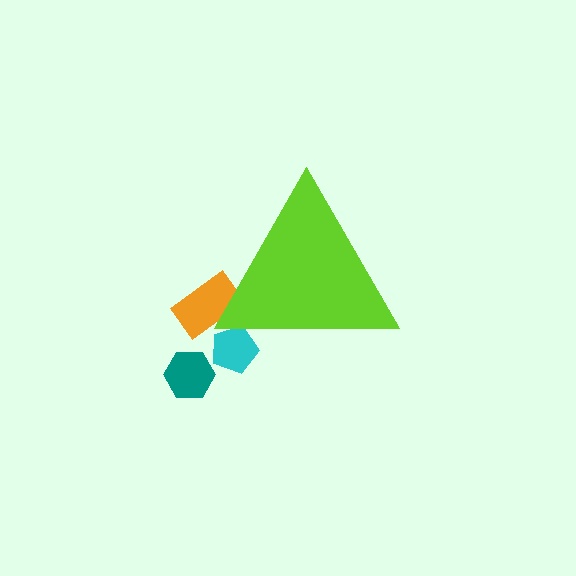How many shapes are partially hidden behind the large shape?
2 shapes are partially hidden.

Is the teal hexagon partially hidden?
No, the teal hexagon is fully visible.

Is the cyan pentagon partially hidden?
Yes, the cyan pentagon is partially hidden behind the lime triangle.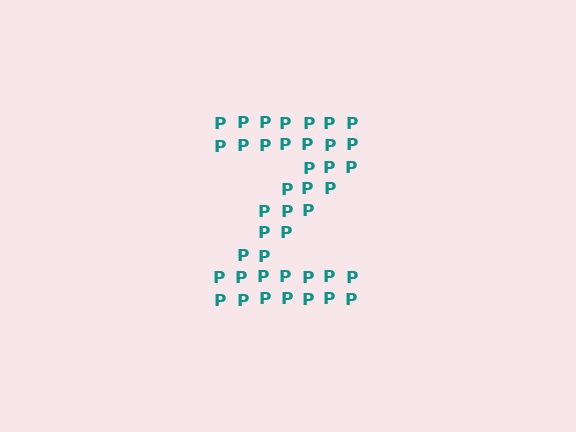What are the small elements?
The small elements are letter P's.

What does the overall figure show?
The overall figure shows the letter Z.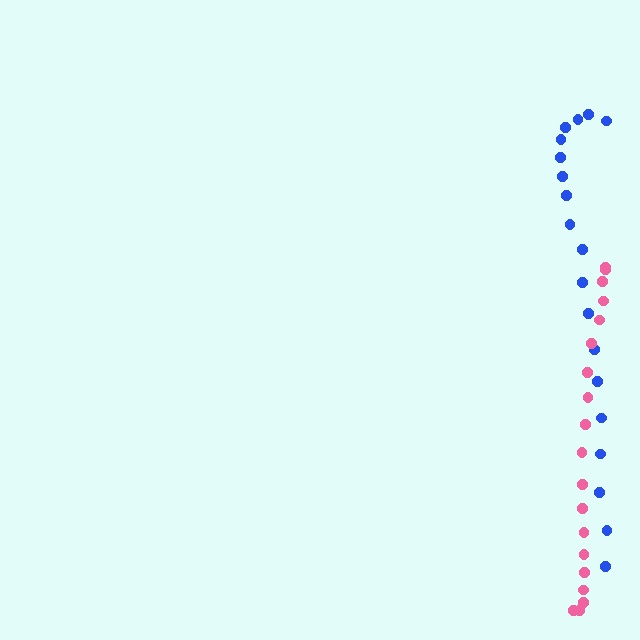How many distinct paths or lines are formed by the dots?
There are 2 distinct paths.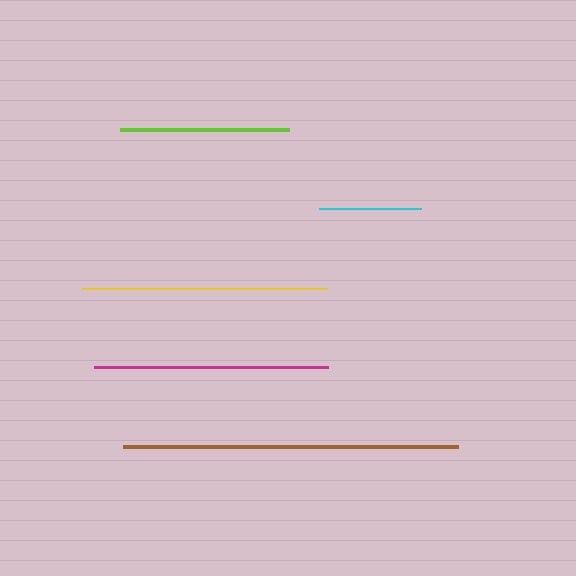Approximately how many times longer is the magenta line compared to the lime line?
The magenta line is approximately 1.4 times the length of the lime line.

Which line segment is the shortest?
The cyan line is the shortest at approximately 102 pixels.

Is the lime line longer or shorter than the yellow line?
The yellow line is longer than the lime line.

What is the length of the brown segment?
The brown segment is approximately 335 pixels long.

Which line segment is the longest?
The brown line is the longest at approximately 335 pixels.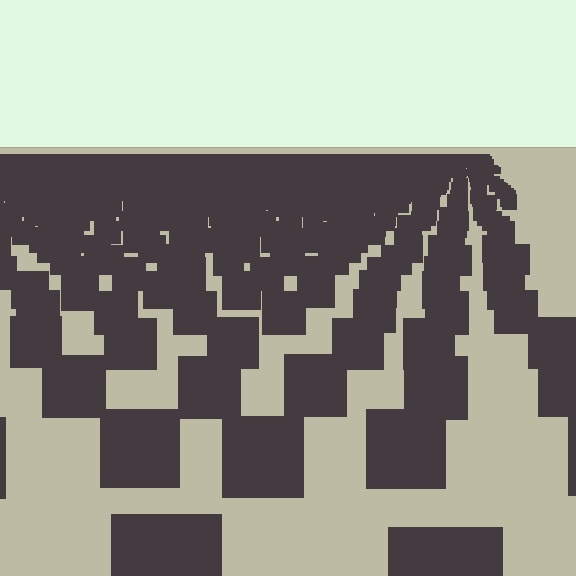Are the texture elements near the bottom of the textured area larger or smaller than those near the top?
Larger. Near the bottom, elements are closer to the viewer and appear at a bigger on-screen size.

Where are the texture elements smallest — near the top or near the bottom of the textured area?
Near the top.